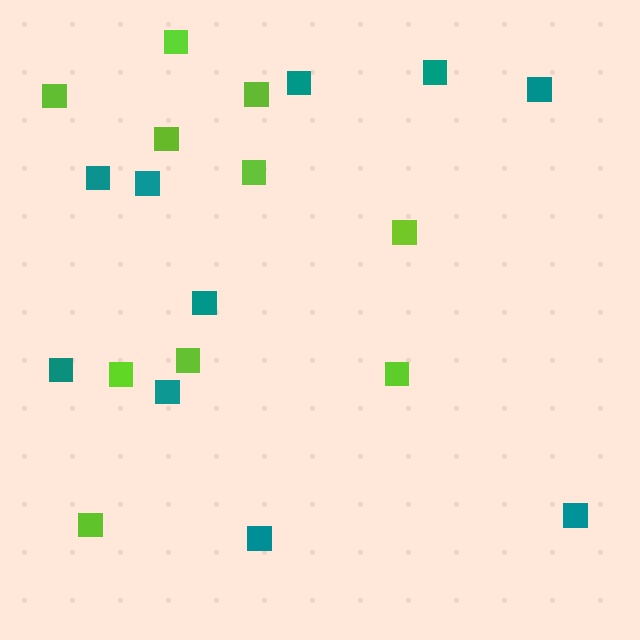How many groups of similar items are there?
There are 2 groups: one group of teal squares (10) and one group of lime squares (10).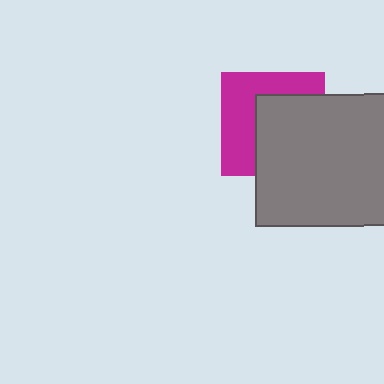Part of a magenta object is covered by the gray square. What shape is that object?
It is a square.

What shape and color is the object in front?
The object in front is a gray square.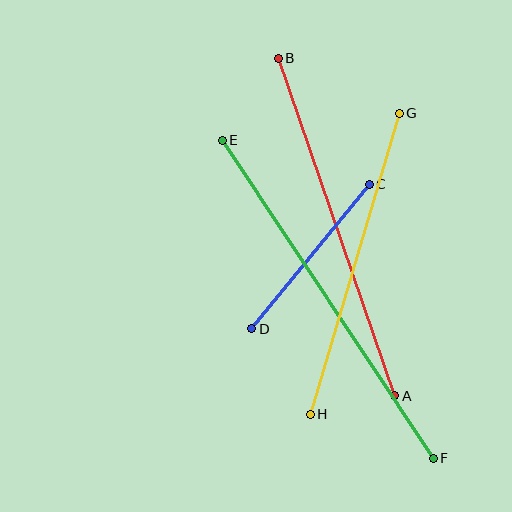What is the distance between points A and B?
The distance is approximately 357 pixels.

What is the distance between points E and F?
The distance is approximately 382 pixels.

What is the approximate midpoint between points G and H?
The midpoint is at approximately (355, 264) pixels.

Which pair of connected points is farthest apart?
Points E and F are farthest apart.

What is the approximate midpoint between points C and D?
The midpoint is at approximately (310, 256) pixels.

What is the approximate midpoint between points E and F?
The midpoint is at approximately (328, 299) pixels.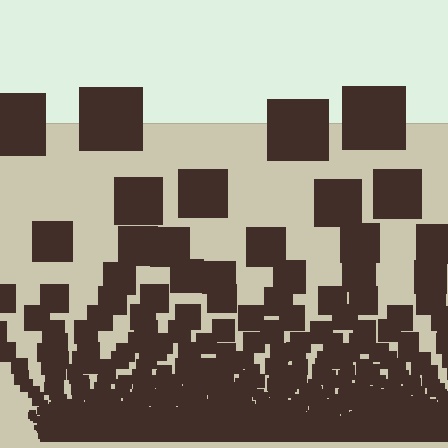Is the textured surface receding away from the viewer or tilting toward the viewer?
The surface appears to tilt toward the viewer. Texture elements get larger and sparser toward the top.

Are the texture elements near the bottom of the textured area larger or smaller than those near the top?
Smaller. The gradient is inverted — elements near the bottom are smaller and denser.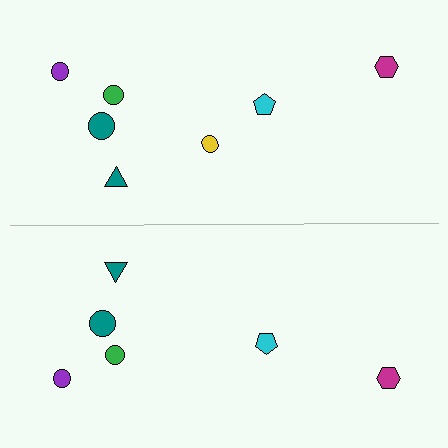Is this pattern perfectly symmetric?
No, the pattern is not perfectly symmetric. A yellow circle is missing from the bottom side.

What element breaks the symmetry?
A yellow circle is missing from the bottom side.